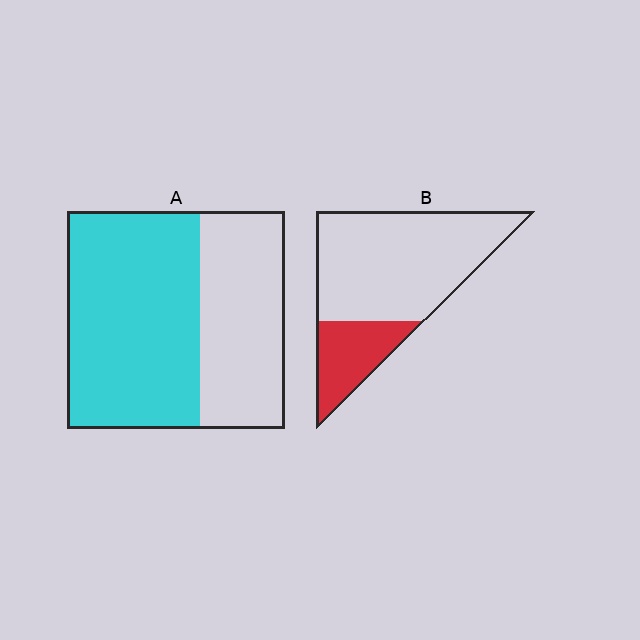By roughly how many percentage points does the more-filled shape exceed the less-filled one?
By roughly 35 percentage points (A over B).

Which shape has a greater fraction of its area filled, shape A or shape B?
Shape A.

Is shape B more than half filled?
No.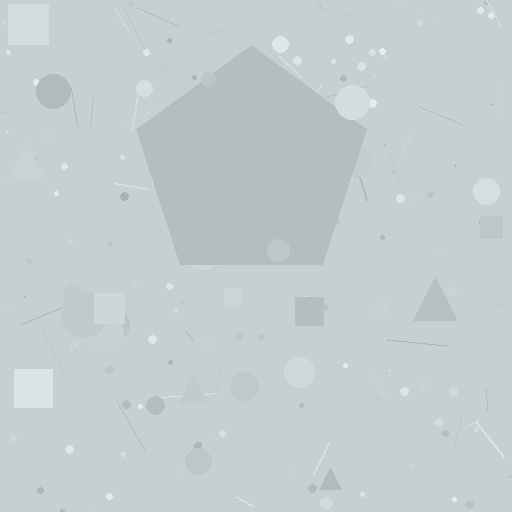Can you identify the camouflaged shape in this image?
The camouflaged shape is a pentagon.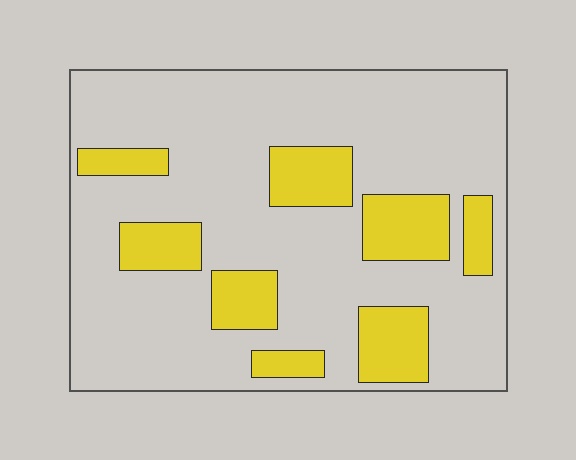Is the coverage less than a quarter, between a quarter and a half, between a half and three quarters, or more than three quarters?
Less than a quarter.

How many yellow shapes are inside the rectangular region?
8.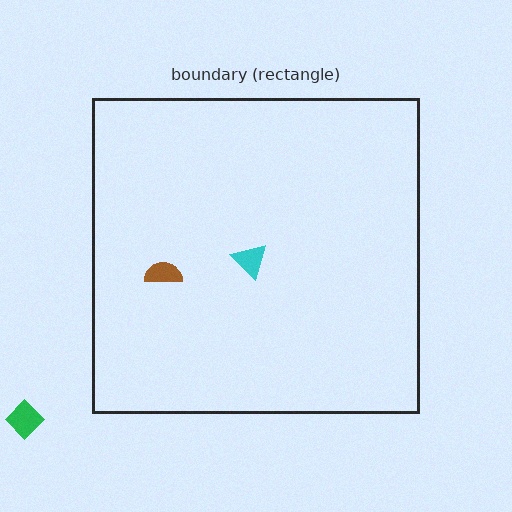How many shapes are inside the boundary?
2 inside, 1 outside.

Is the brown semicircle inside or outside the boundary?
Inside.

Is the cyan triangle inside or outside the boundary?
Inside.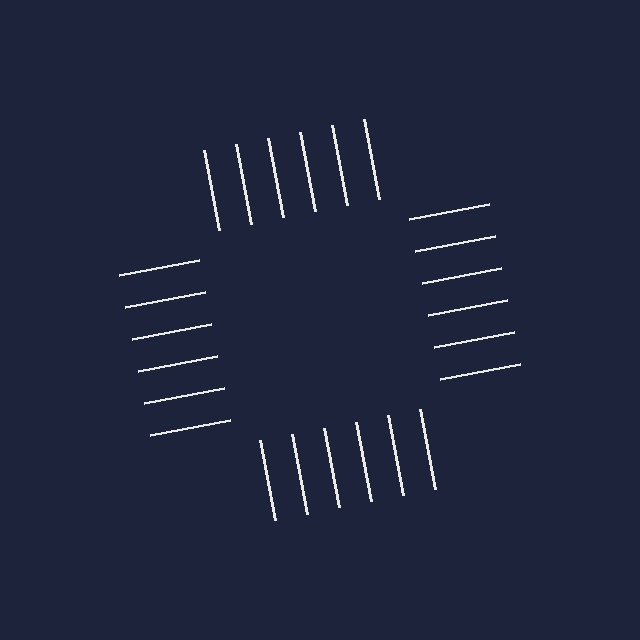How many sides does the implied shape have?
4 sides — the line-ends trace a square.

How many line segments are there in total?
24 — 6 along each of the 4 edges.